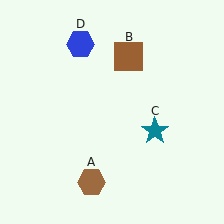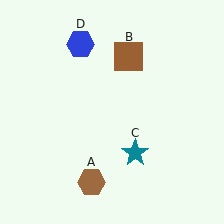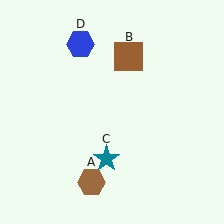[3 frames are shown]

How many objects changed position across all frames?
1 object changed position: teal star (object C).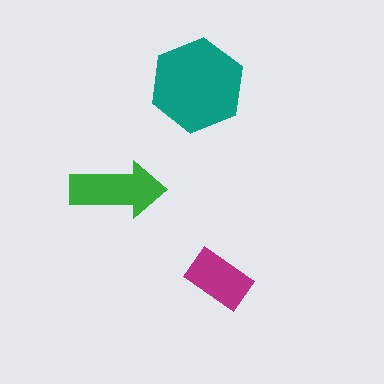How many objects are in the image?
There are 3 objects in the image.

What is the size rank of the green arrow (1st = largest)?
2nd.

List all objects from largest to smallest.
The teal hexagon, the green arrow, the magenta rectangle.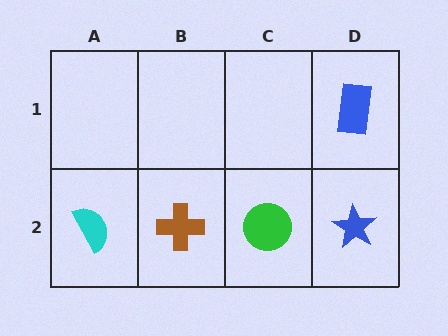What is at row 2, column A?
A cyan semicircle.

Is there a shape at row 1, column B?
No, that cell is empty.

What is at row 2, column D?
A blue star.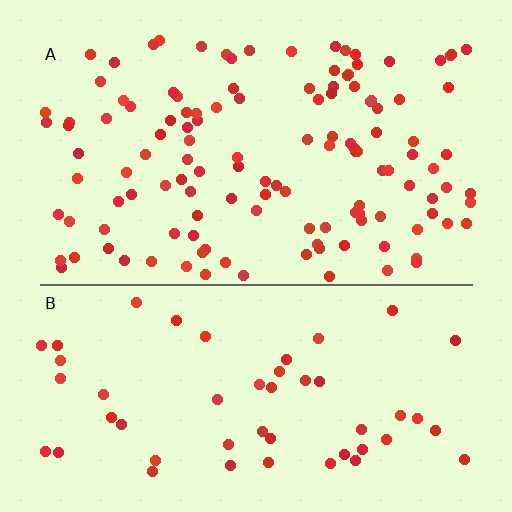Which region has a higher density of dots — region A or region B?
A (the top).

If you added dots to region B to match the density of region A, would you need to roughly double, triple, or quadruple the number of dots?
Approximately double.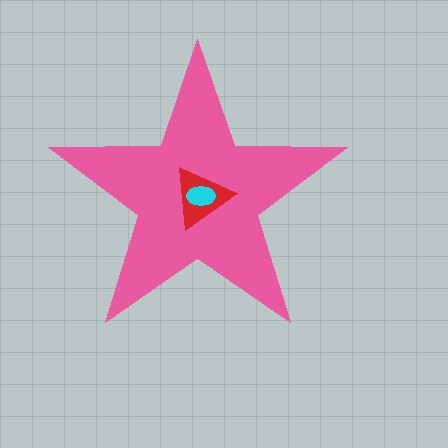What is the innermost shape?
The cyan ellipse.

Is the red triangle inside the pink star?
Yes.